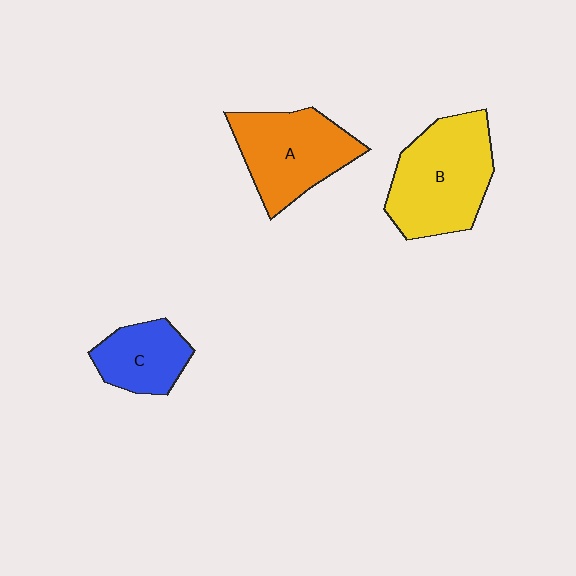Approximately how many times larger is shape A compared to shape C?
Approximately 1.6 times.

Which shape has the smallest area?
Shape C (blue).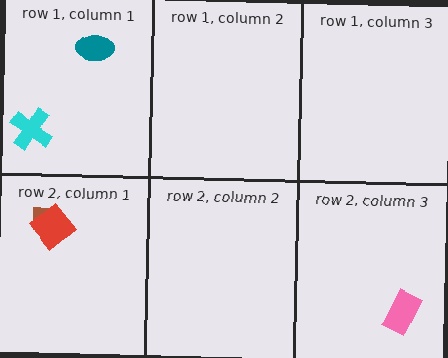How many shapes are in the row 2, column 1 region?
2.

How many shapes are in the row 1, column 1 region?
2.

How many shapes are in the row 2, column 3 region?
1.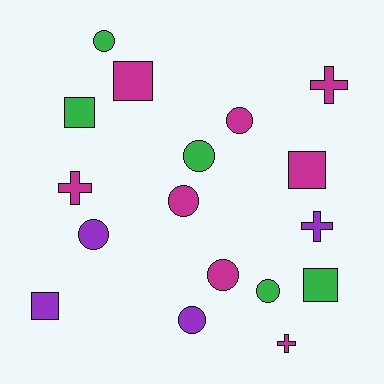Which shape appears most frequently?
Circle, with 8 objects.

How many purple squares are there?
There is 1 purple square.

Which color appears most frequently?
Magenta, with 8 objects.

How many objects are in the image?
There are 17 objects.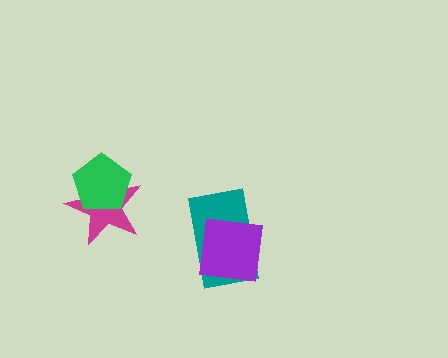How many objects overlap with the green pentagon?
1 object overlaps with the green pentagon.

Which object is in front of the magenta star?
The green pentagon is in front of the magenta star.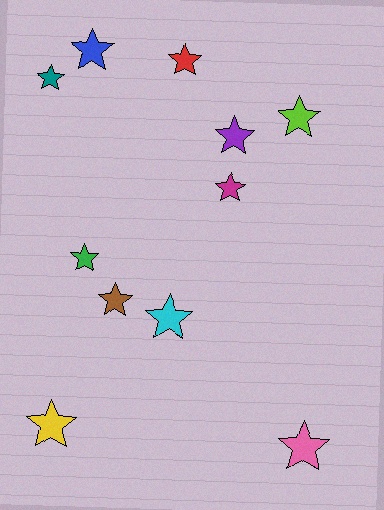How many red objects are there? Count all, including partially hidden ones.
There is 1 red object.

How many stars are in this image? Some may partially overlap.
There are 11 stars.